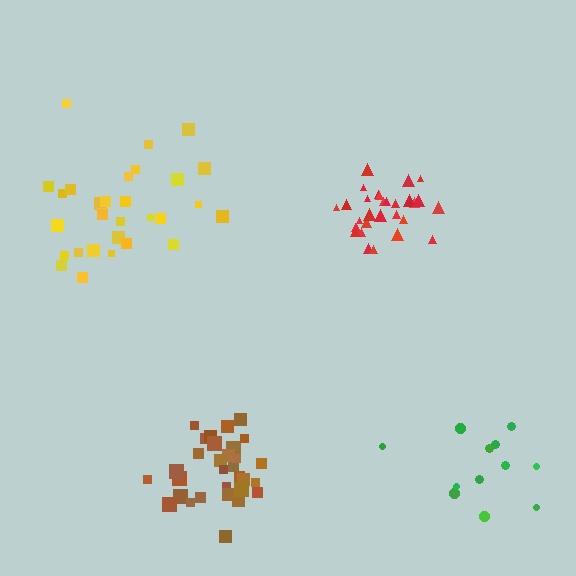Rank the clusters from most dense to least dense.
red, brown, yellow, green.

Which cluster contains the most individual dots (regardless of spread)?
Brown (32).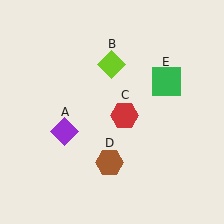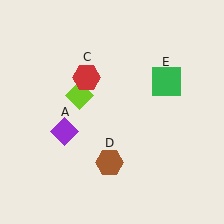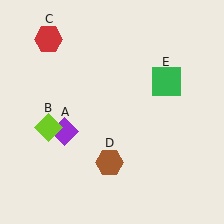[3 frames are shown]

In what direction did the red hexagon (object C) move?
The red hexagon (object C) moved up and to the left.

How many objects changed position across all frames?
2 objects changed position: lime diamond (object B), red hexagon (object C).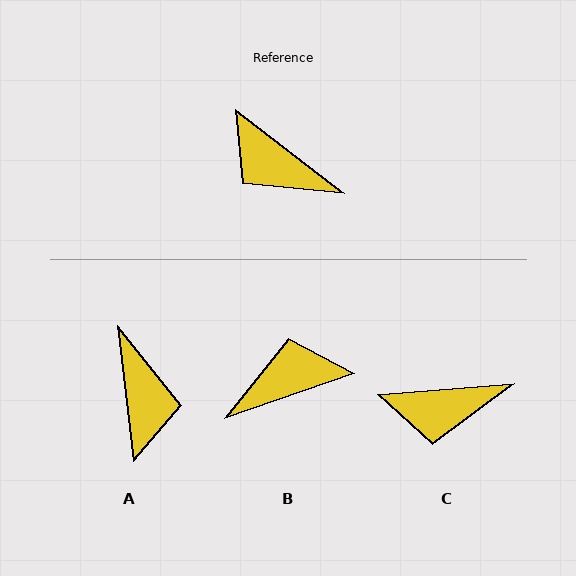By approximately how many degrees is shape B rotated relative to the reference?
Approximately 123 degrees clockwise.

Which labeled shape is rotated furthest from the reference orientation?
A, about 134 degrees away.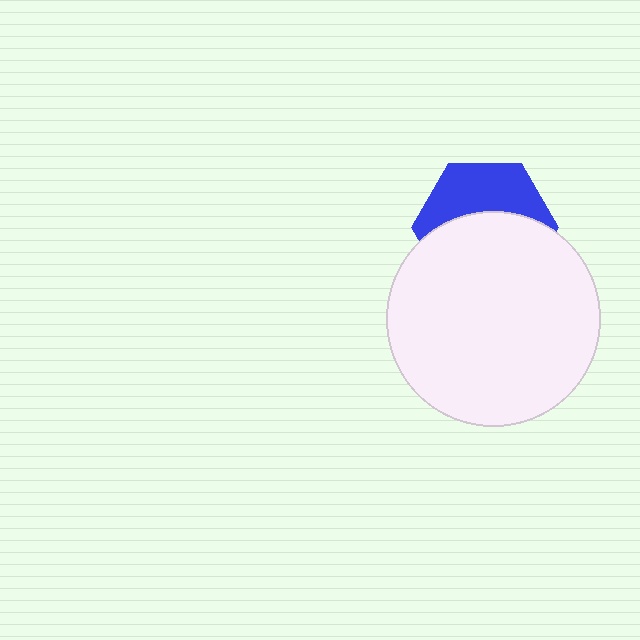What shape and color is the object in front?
The object in front is a white circle.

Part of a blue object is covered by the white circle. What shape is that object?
It is a hexagon.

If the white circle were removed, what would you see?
You would see the complete blue hexagon.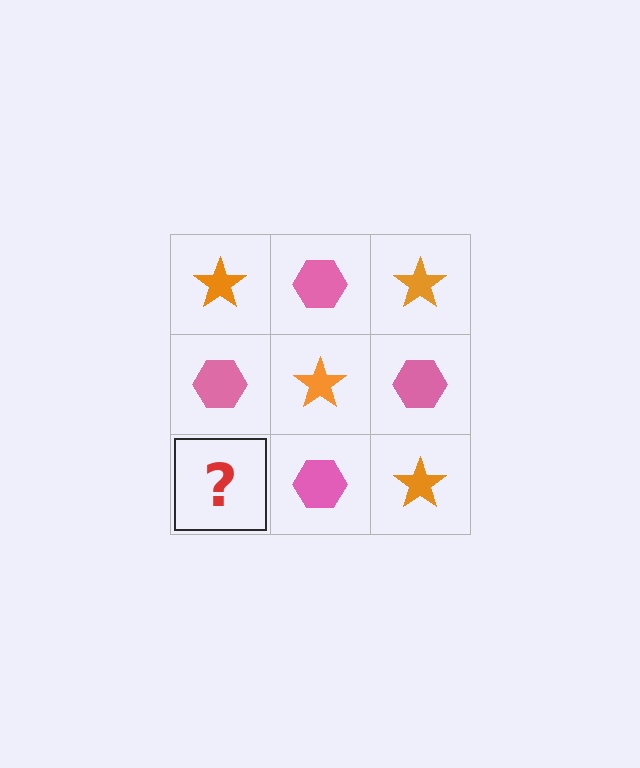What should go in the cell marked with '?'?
The missing cell should contain an orange star.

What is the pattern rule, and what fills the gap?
The rule is that it alternates orange star and pink hexagon in a checkerboard pattern. The gap should be filled with an orange star.